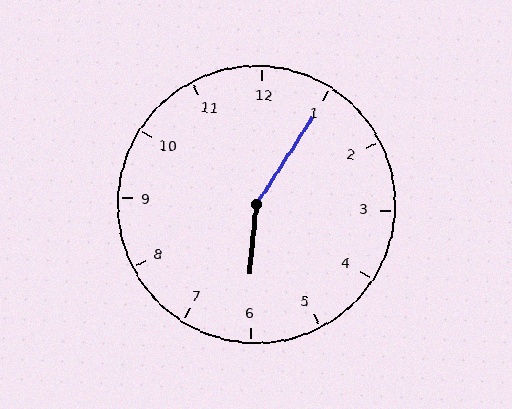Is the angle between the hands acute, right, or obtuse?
It is obtuse.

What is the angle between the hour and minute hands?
Approximately 152 degrees.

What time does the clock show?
6:05.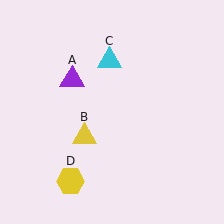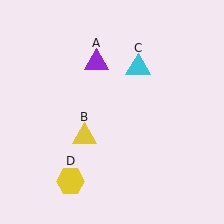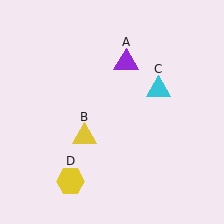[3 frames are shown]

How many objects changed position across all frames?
2 objects changed position: purple triangle (object A), cyan triangle (object C).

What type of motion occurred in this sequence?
The purple triangle (object A), cyan triangle (object C) rotated clockwise around the center of the scene.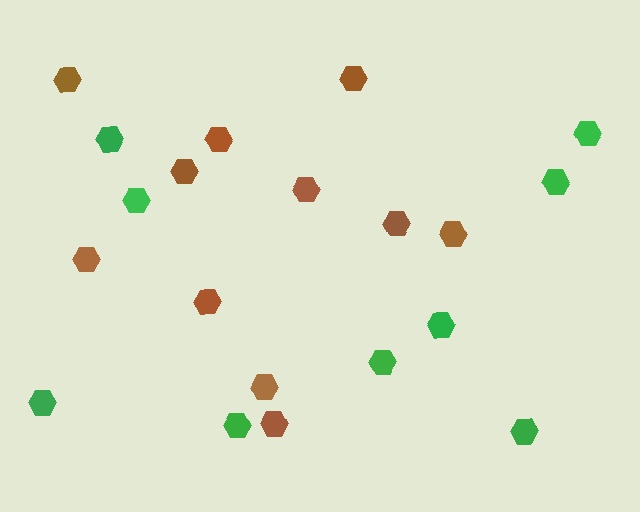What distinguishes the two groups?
There are 2 groups: one group of brown hexagons (11) and one group of green hexagons (9).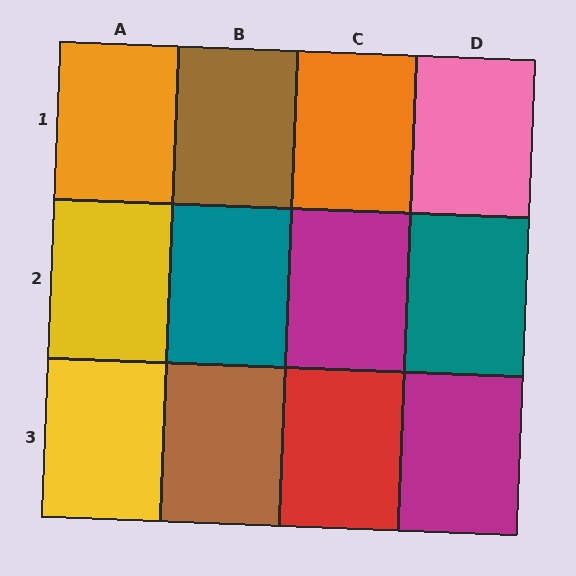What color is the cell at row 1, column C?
Orange.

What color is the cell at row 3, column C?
Red.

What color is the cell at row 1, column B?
Brown.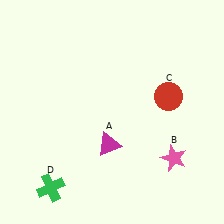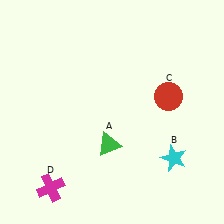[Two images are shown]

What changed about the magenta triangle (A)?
In Image 1, A is magenta. In Image 2, it changed to green.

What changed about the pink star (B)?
In Image 1, B is pink. In Image 2, it changed to cyan.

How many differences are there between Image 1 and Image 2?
There are 3 differences between the two images.